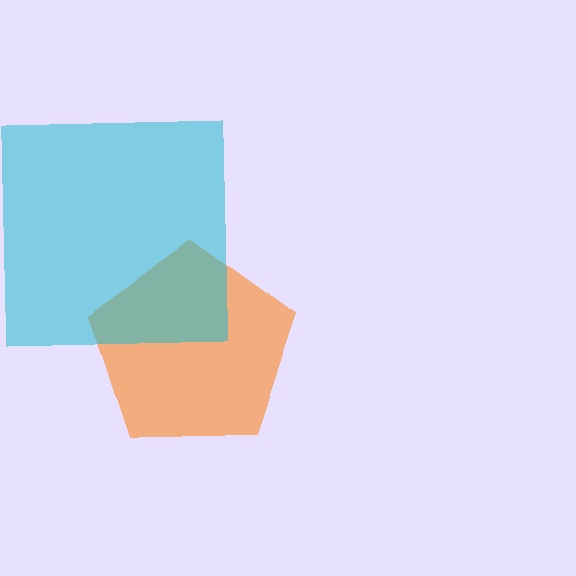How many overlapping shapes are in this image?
There are 2 overlapping shapes in the image.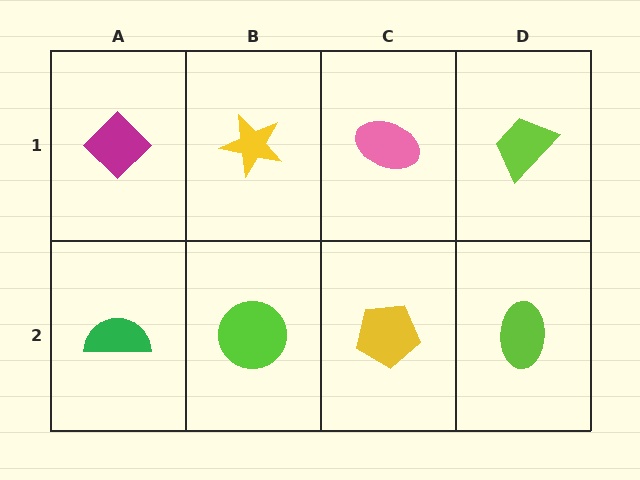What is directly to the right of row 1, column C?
A lime trapezoid.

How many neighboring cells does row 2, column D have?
2.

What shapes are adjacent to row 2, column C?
A pink ellipse (row 1, column C), a lime circle (row 2, column B), a lime ellipse (row 2, column D).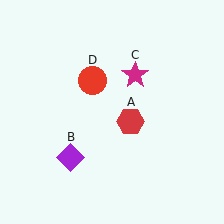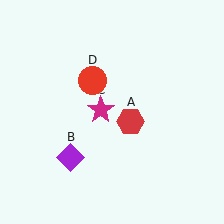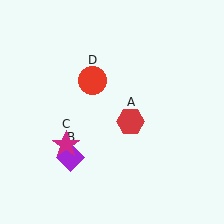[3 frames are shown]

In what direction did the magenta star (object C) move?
The magenta star (object C) moved down and to the left.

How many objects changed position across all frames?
1 object changed position: magenta star (object C).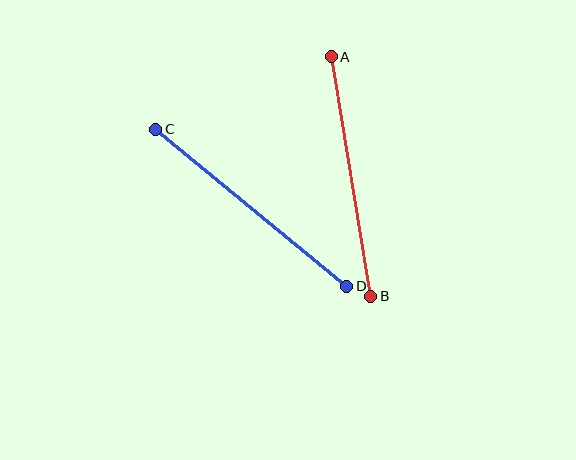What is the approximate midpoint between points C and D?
The midpoint is at approximately (251, 208) pixels.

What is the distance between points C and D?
The distance is approximately 247 pixels.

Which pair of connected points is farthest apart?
Points C and D are farthest apart.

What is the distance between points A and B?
The distance is approximately 243 pixels.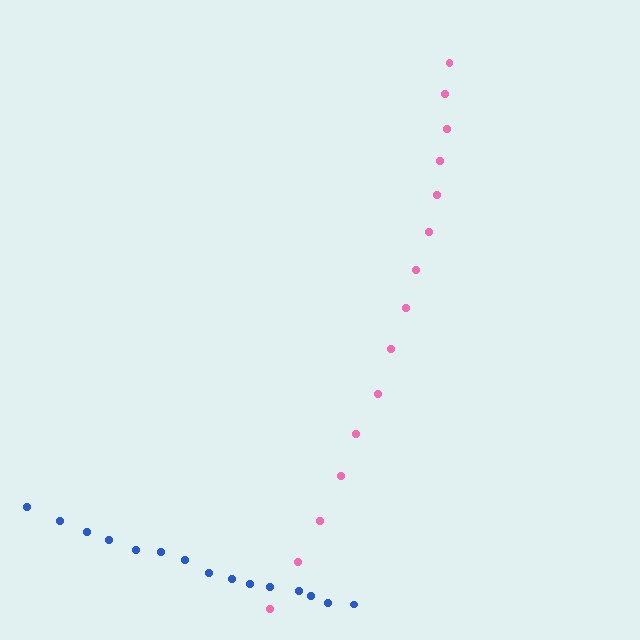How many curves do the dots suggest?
There are 2 distinct paths.